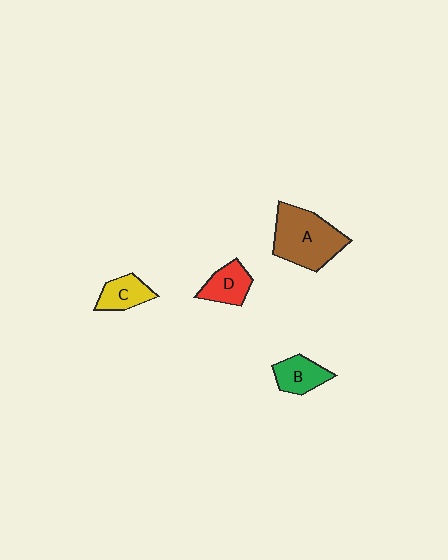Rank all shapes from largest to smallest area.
From largest to smallest: A (brown), B (green), D (red), C (yellow).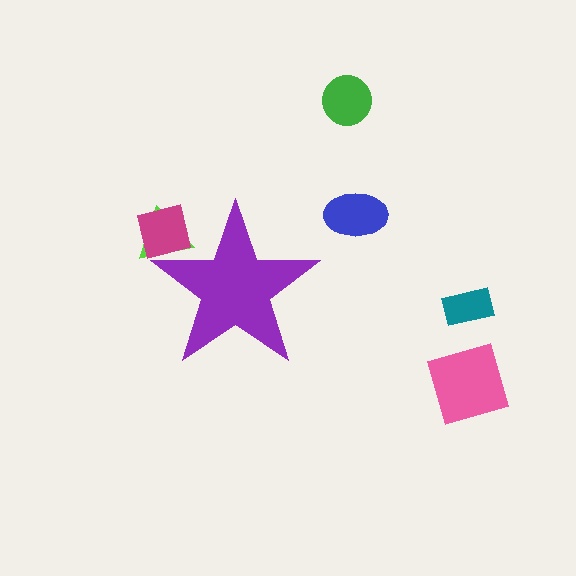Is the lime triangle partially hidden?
Yes, the lime triangle is partially hidden behind the purple star.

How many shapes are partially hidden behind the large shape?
2 shapes are partially hidden.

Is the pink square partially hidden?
No, the pink square is fully visible.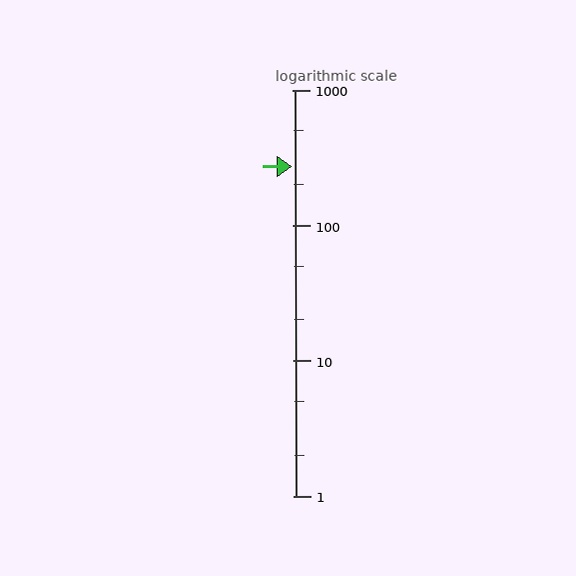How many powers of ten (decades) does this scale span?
The scale spans 3 decades, from 1 to 1000.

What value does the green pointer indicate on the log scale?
The pointer indicates approximately 270.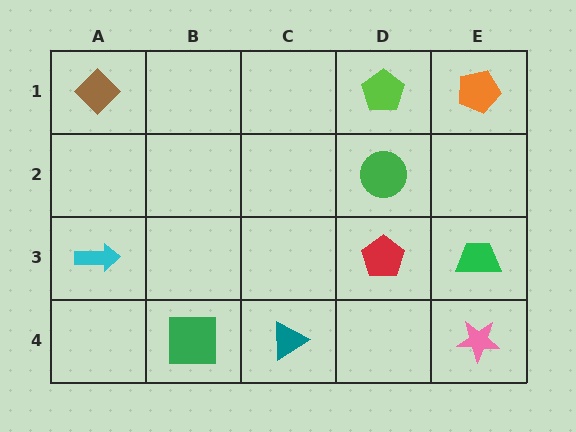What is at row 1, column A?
A brown diamond.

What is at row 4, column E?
A pink star.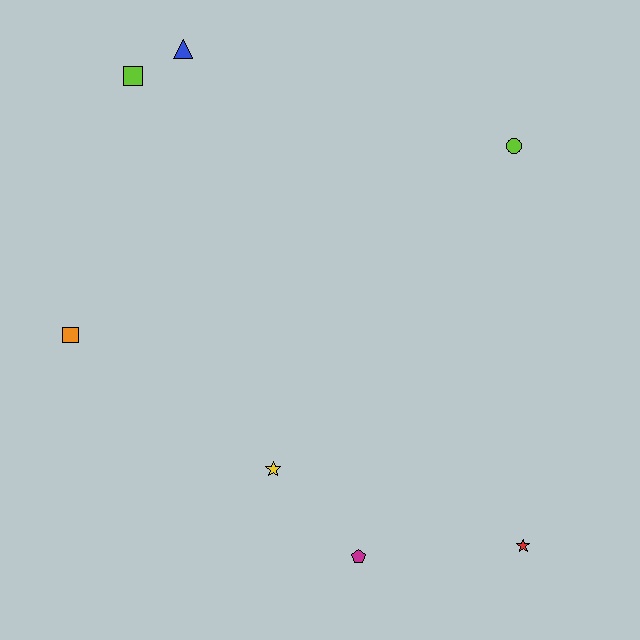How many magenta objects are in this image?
There is 1 magenta object.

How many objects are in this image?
There are 7 objects.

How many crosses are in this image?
There are no crosses.